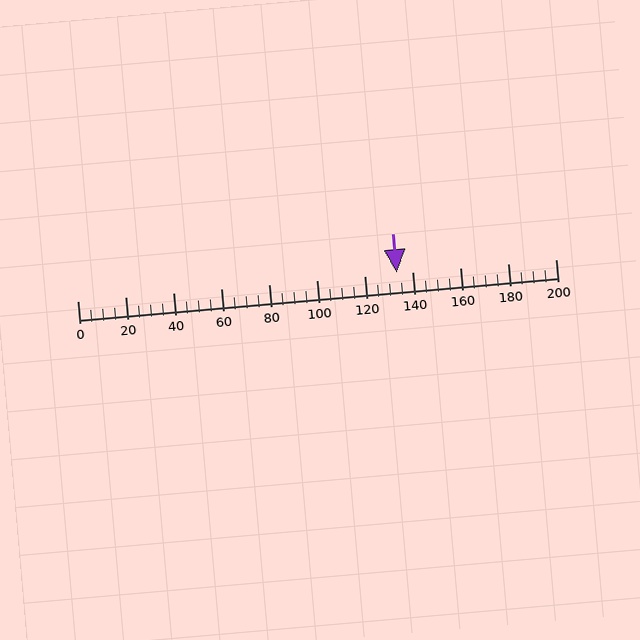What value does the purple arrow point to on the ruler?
The purple arrow points to approximately 134.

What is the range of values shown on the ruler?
The ruler shows values from 0 to 200.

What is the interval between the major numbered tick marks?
The major tick marks are spaced 20 units apart.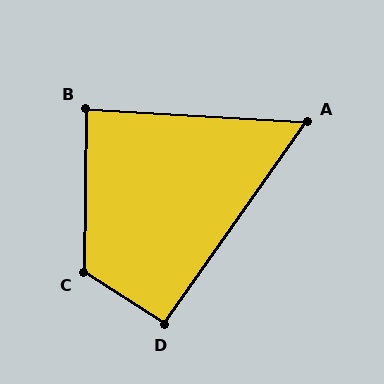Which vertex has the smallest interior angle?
A, at approximately 58 degrees.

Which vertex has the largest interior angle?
C, at approximately 122 degrees.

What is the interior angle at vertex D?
Approximately 93 degrees (approximately right).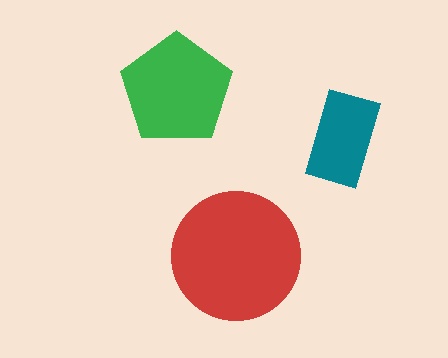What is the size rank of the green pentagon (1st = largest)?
2nd.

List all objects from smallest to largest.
The teal rectangle, the green pentagon, the red circle.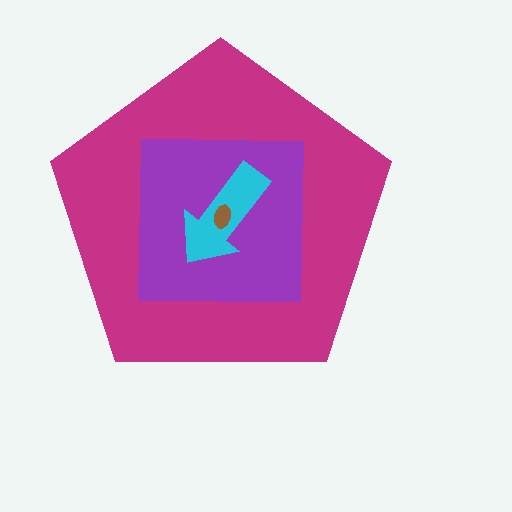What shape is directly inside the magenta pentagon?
The purple square.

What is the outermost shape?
The magenta pentagon.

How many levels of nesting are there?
4.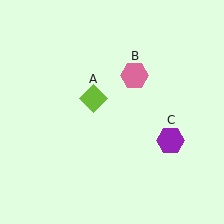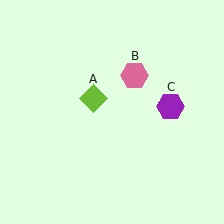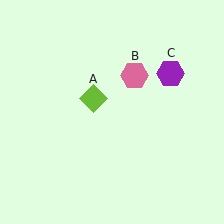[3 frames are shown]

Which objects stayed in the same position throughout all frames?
Lime diamond (object A) and pink hexagon (object B) remained stationary.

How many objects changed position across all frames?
1 object changed position: purple hexagon (object C).